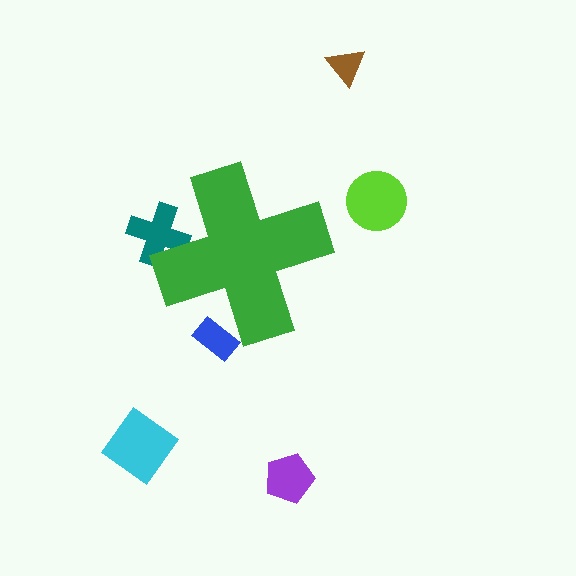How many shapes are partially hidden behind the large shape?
2 shapes are partially hidden.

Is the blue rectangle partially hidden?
Yes, the blue rectangle is partially hidden behind the green cross.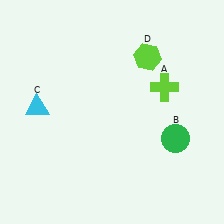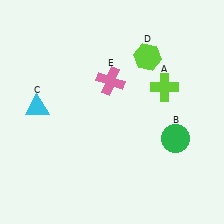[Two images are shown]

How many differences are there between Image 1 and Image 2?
There is 1 difference between the two images.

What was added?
A pink cross (E) was added in Image 2.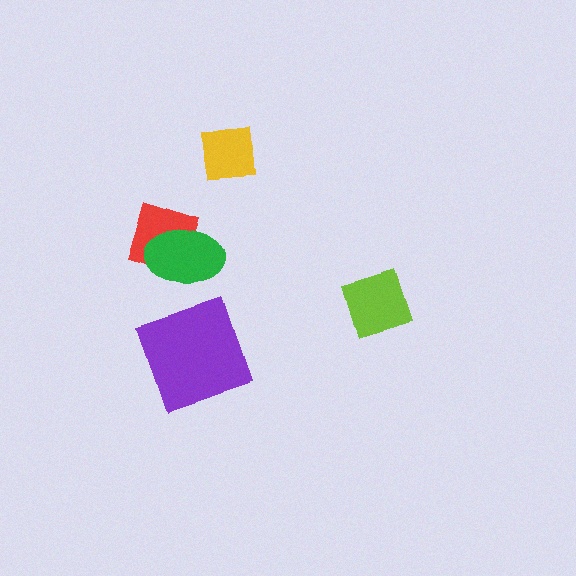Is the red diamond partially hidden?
Yes, it is partially covered by another shape.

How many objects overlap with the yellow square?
0 objects overlap with the yellow square.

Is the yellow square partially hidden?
No, no other shape covers it.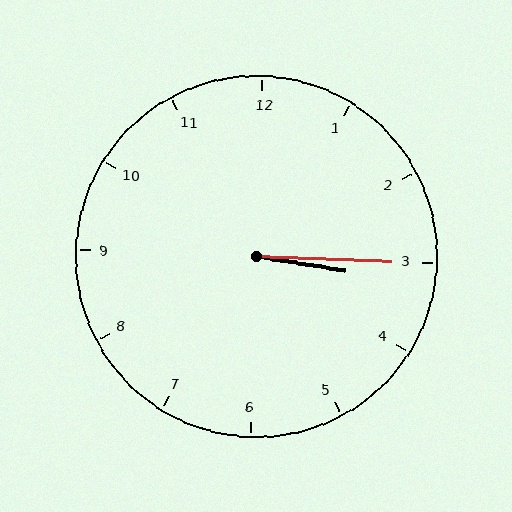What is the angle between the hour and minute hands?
Approximately 8 degrees.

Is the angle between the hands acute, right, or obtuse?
It is acute.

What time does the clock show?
3:15.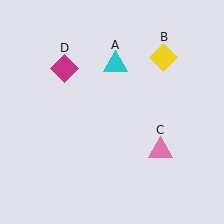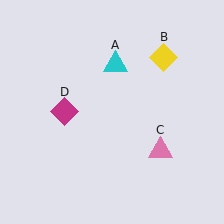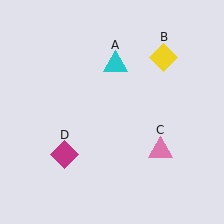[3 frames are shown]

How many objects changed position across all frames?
1 object changed position: magenta diamond (object D).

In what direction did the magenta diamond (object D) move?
The magenta diamond (object D) moved down.